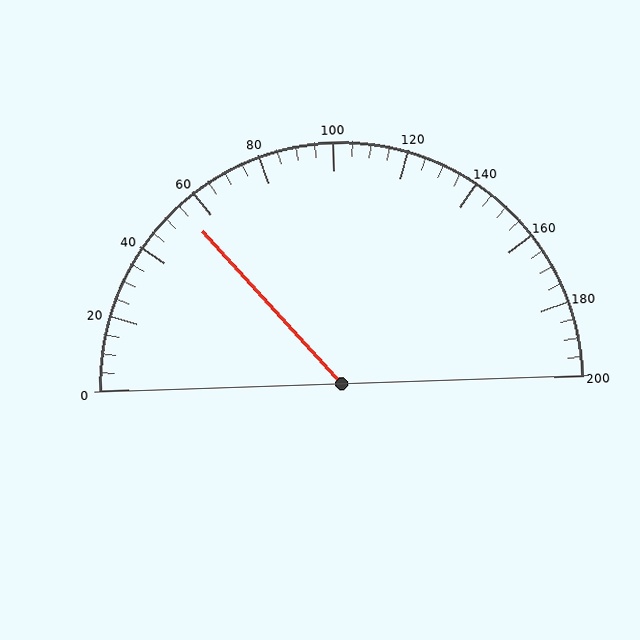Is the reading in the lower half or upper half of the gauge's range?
The reading is in the lower half of the range (0 to 200).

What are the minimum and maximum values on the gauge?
The gauge ranges from 0 to 200.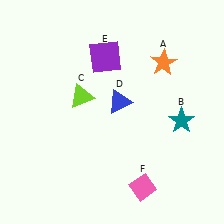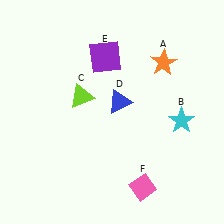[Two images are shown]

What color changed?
The star (B) changed from teal in Image 1 to cyan in Image 2.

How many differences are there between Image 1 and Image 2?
There is 1 difference between the two images.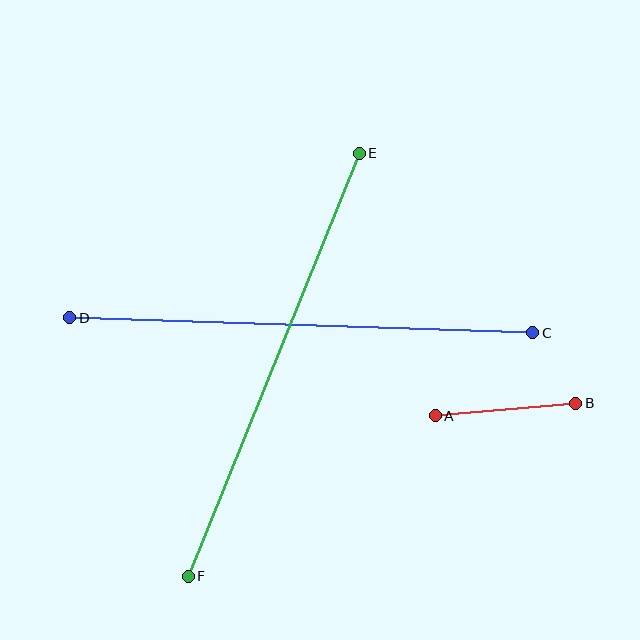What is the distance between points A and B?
The distance is approximately 141 pixels.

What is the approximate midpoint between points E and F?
The midpoint is at approximately (274, 365) pixels.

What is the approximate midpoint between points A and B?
The midpoint is at approximately (506, 409) pixels.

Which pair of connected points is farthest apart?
Points C and D are farthest apart.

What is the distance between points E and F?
The distance is approximately 456 pixels.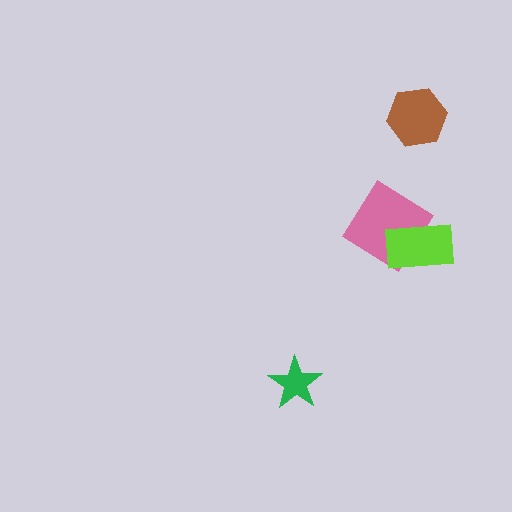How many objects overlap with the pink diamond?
1 object overlaps with the pink diamond.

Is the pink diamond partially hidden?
Yes, it is partially covered by another shape.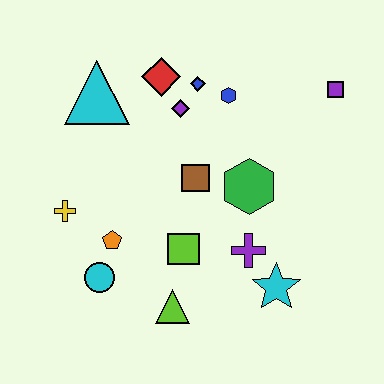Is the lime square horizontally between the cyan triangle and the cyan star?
Yes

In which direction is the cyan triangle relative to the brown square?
The cyan triangle is to the left of the brown square.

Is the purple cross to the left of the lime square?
No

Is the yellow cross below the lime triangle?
No